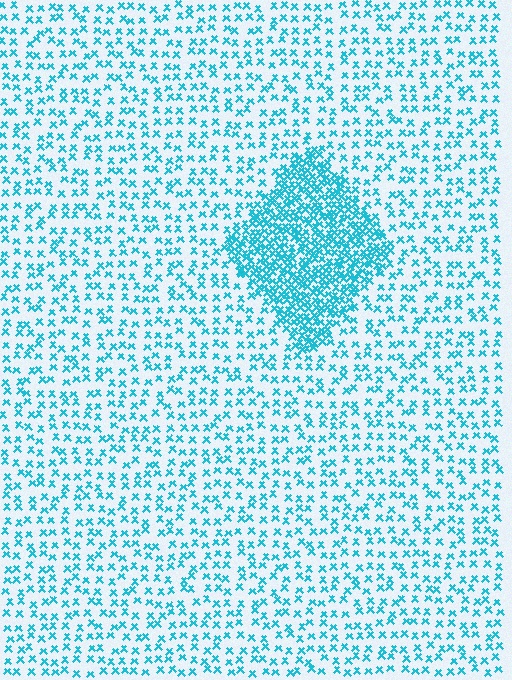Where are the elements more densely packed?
The elements are more densely packed inside the diamond boundary.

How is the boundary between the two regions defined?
The boundary is defined by a change in element density (approximately 2.8x ratio). All elements are the same color, size, and shape.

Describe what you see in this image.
The image contains small cyan elements arranged at two different densities. A diamond-shaped region is visible where the elements are more densely packed than the surrounding area.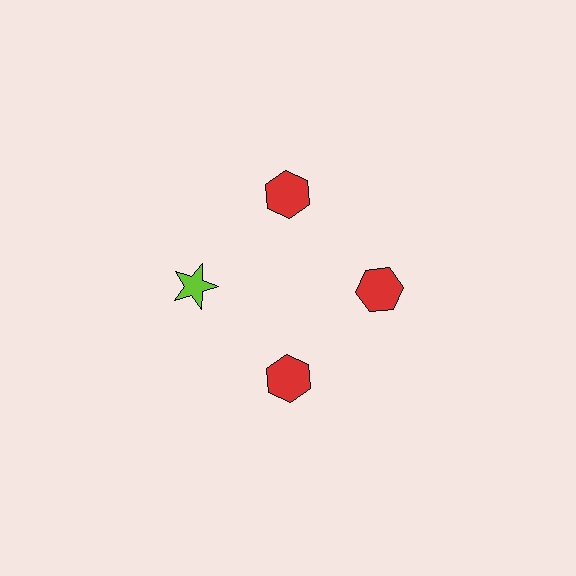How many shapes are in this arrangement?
There are 4 shapes arranged in a ring pattern.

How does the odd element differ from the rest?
It differs in both color (lime instead of red) and shape (star instead of hexagon).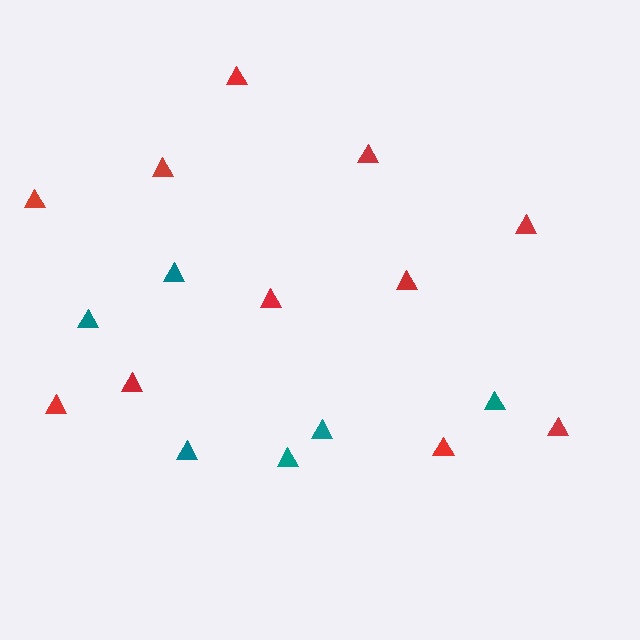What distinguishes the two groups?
There are 2 groups: one group of teal triangles (6) and one group of red triangles (11).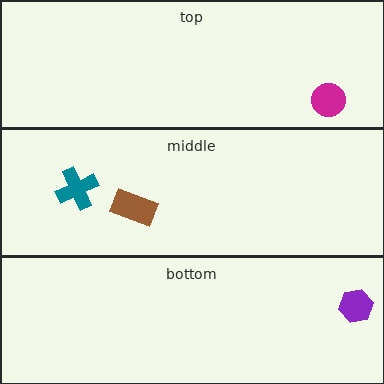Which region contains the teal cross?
The middle region.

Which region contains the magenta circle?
The top region.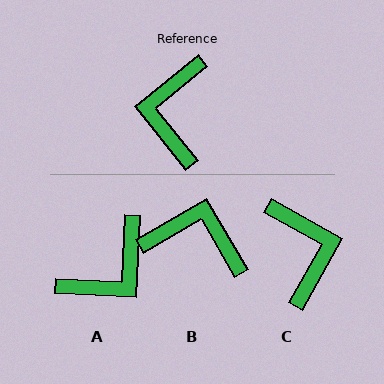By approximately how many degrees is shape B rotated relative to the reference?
Approximately 99 degrees clockwise.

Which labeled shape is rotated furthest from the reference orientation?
C, about 158 degrees away.